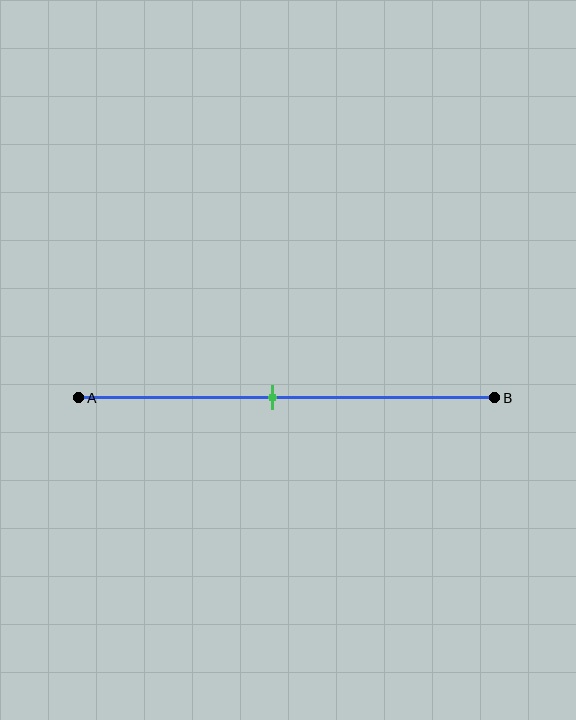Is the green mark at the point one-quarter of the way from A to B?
No, the mark is at about 45% from A, not at the 25% one-quarter point.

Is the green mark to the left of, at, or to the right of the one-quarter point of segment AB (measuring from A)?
The green mark is to the right of the one-quarter point of segment AB.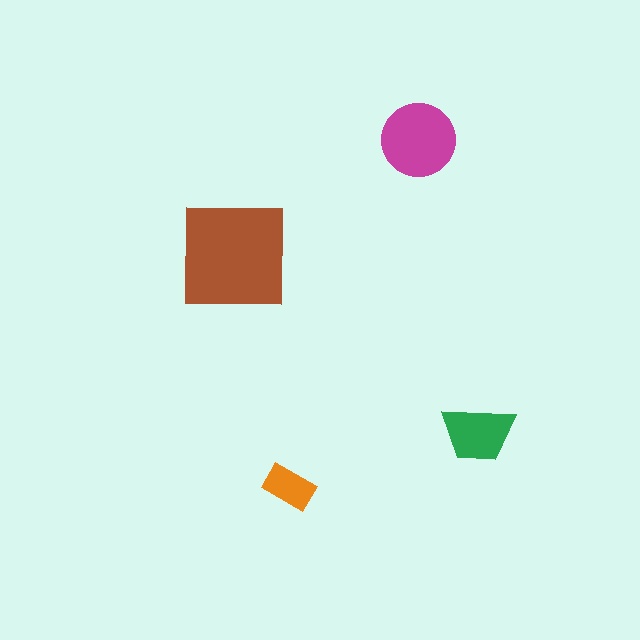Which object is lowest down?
The orange rectangle is bottommost.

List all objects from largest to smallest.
The brown square, the magenta circle, the green trapezoid, the orange rectangle.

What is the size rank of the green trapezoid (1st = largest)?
3rd.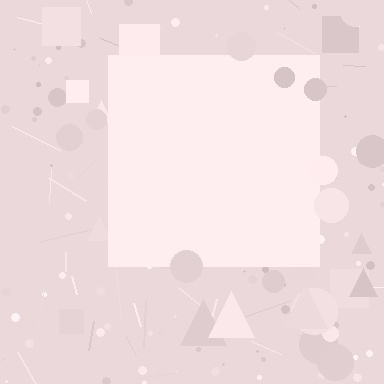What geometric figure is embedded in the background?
A square is embedded in the background.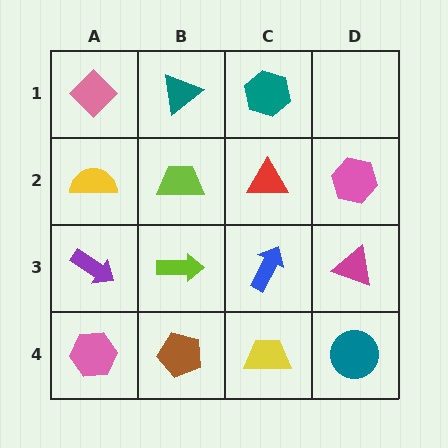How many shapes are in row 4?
4 shapes.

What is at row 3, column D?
A magenta triangle.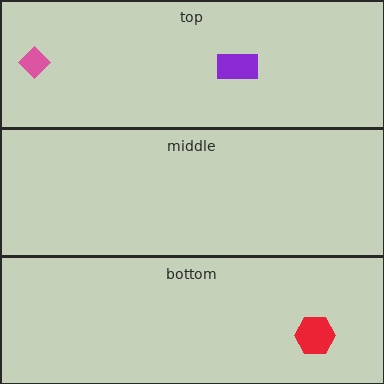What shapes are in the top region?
The pink diamond, the purple rectangle.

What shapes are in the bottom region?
The red hexagon.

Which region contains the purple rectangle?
The top region.